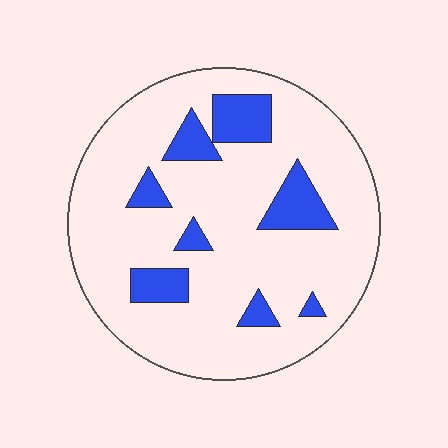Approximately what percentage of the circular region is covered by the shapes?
Approximately 15%.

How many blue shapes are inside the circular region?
8.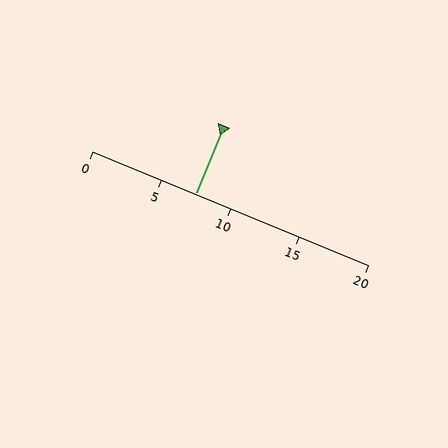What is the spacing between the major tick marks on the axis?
The major ticks are spaced 5 apart.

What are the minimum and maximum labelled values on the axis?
The axis runs from 0 to 20.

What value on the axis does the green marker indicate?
The marker indicates approximately 7.5.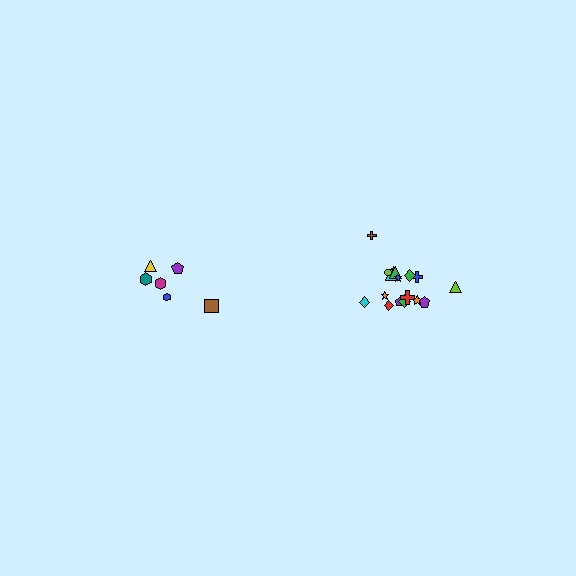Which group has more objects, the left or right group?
The right group.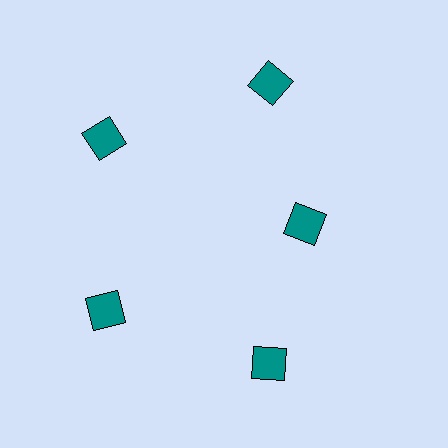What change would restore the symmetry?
The symmetry would be restored by moving it outward, back onto the ring so that all 5 diamonds sit at equal angles and equal distance from the center.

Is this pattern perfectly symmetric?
No. The 5 teal diamonds are arranged in a ring, but one element near the 3 o'clock position is pulled inward toward the center, breaking the 5-fold rotational symmetry.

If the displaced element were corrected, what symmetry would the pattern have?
It would have 5-fold rotational symmetry — the pattern would map onto itself every 72 degrees.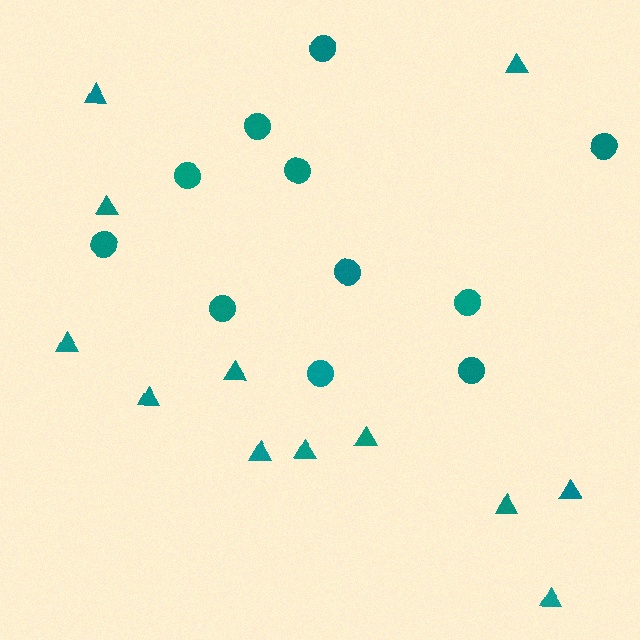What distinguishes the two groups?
There are 2 groups: one group of circles (11) and one group of triangles (12).